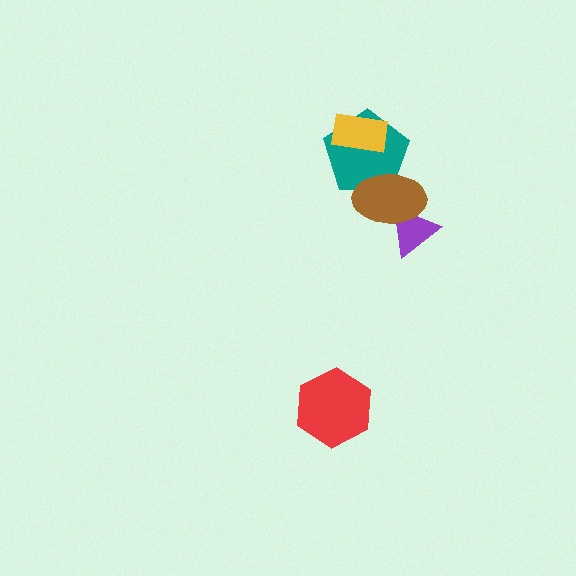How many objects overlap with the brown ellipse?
2 objects overlap with the brown ellipse.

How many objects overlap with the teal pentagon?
2 objects overlap with the teal pentagon.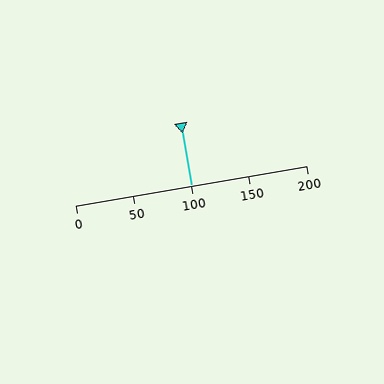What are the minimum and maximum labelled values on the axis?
The axis runs from 0 to 200.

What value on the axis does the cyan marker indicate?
The marker indicates approximately 100.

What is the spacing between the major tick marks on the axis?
The major ticks are spaced 50 apart.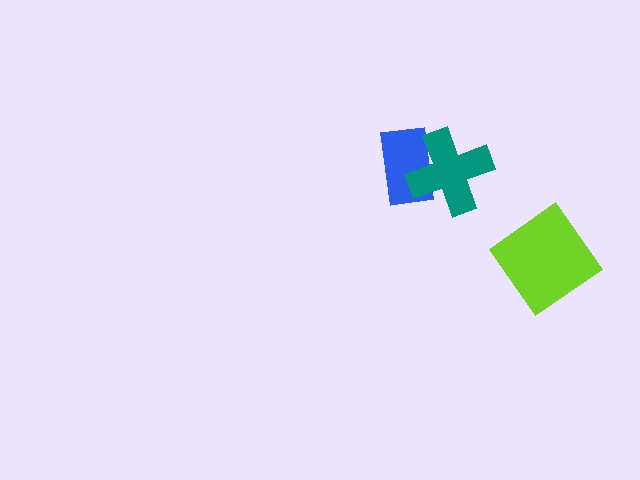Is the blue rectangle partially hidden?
Yes, it is partially covered by another shape.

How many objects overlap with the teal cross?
1 object overlaps with the teal cross.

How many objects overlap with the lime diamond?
0 objects overlap with the lime diamond.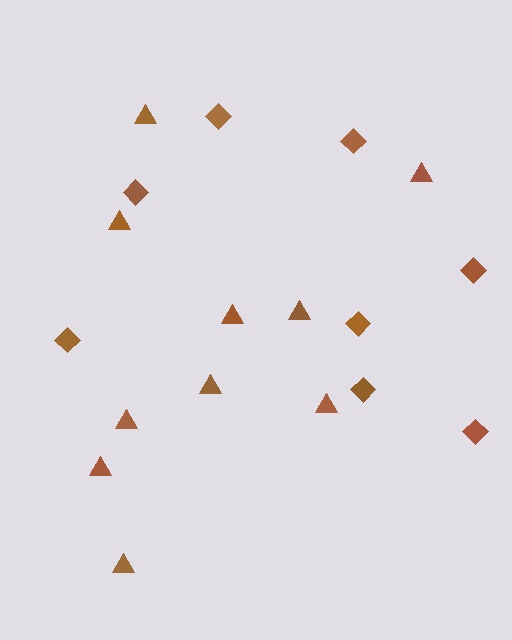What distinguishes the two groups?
There are 2 groups: one group of diamonds (8) and one group of triangles (10).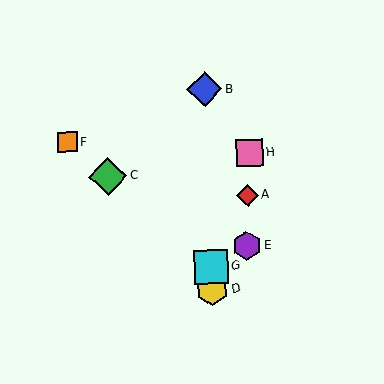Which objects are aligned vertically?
Objects B, D, G are aligned vertically.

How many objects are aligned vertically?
3 objects (B, D, G) are aligned vertically.